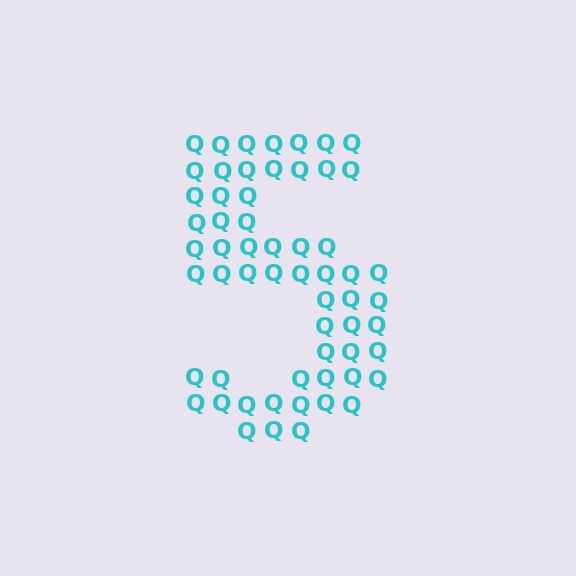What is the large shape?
The large shape is the digit 5.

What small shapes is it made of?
It is made of small letter Q's.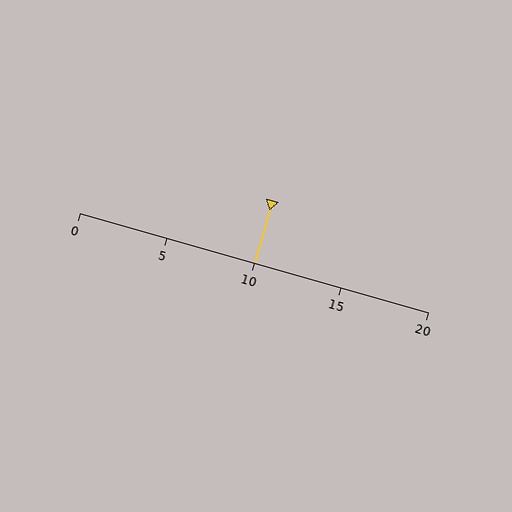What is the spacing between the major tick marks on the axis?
The major ticks are spaced 5 apart.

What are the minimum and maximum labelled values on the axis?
The axis runs from 0 to 20.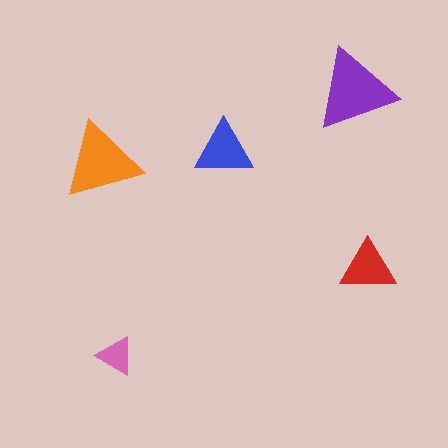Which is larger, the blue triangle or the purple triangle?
The purple one.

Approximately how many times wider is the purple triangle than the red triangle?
About 1.5 times wider.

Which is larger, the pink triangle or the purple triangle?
The purple one.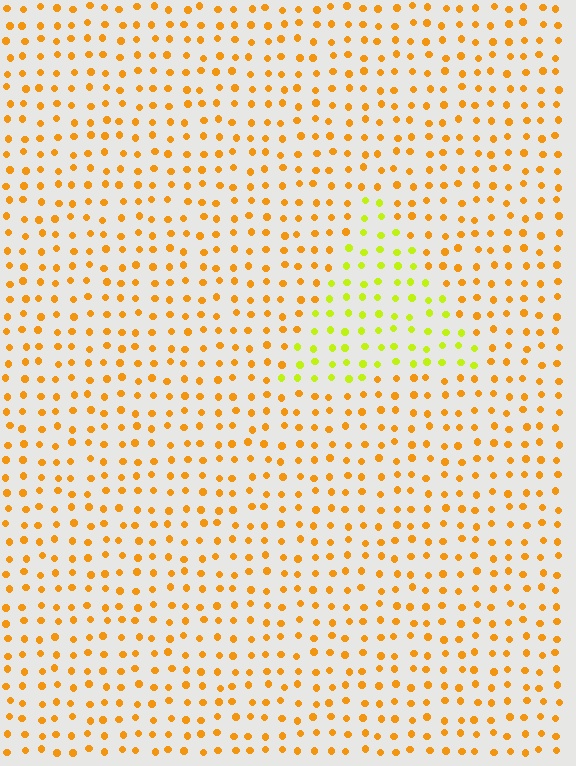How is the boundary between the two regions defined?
The boundary is defined purely by a slight shift in hue (about 39 degrees). Spacing, size, and orientation are identical on both sides.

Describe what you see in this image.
The image is filled with small orange elements in a uniform arrangement. A triangle-shaped region is visible where the elements are tinted to a slightly different hue, forming a subtle color boundary.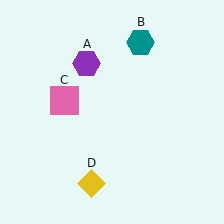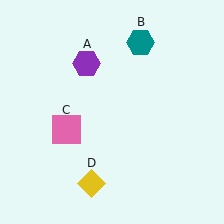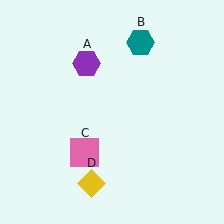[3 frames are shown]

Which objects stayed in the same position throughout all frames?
Purple hexagon (object A) and teal hexagon (object B) and yellow diamond (object D) remained stationary.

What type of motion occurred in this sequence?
The pink square (object C) rotated counterclockwise around the center of the scene.